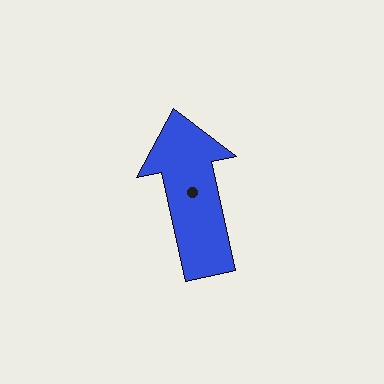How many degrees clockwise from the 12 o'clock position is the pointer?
Approximately 348 degrees.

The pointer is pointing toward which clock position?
Roughly 12 o'clock.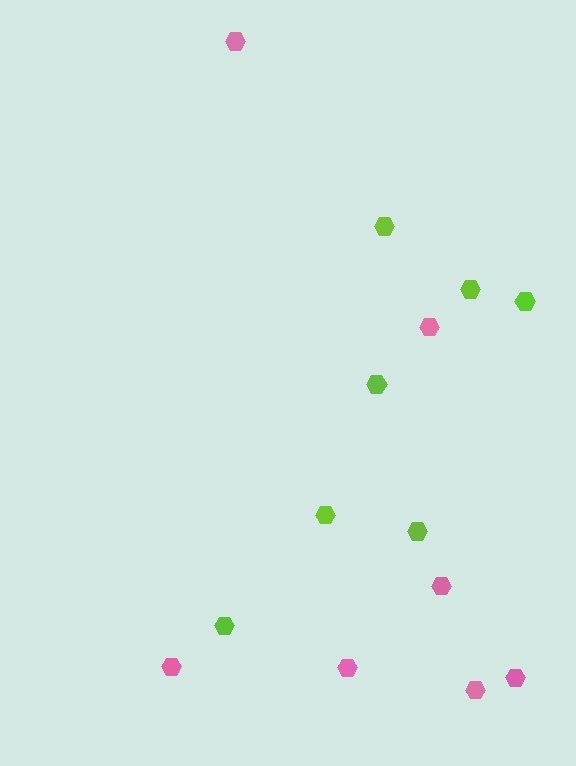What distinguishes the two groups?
There are 2 groups: one group of pink hexagons (7) and one group of lime hexagons (7).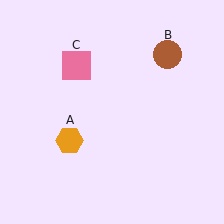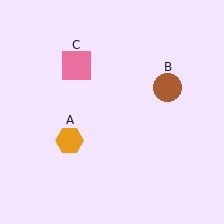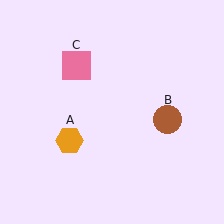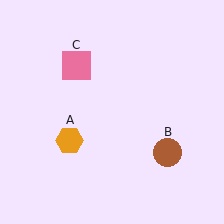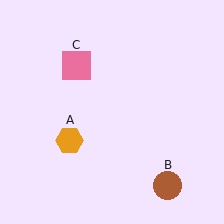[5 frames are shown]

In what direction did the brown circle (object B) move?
The brown circle (object B) moved down.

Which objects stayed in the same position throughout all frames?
Orange hexagon (object A) and pink square (object C) remained stationary.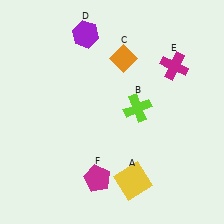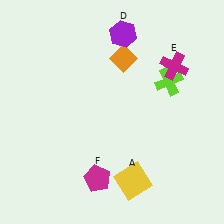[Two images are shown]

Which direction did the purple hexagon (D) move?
The purple hexagon (D) moved right.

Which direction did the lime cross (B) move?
The lime cross (B) moved right.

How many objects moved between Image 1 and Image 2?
2 objects moved between the two images.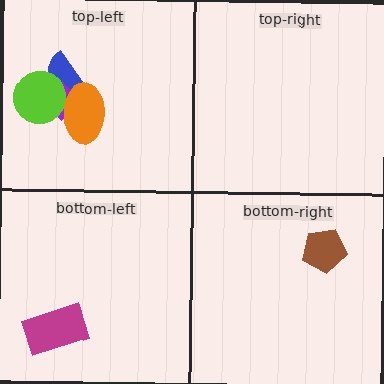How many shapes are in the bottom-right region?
1.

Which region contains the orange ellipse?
The top-left region.